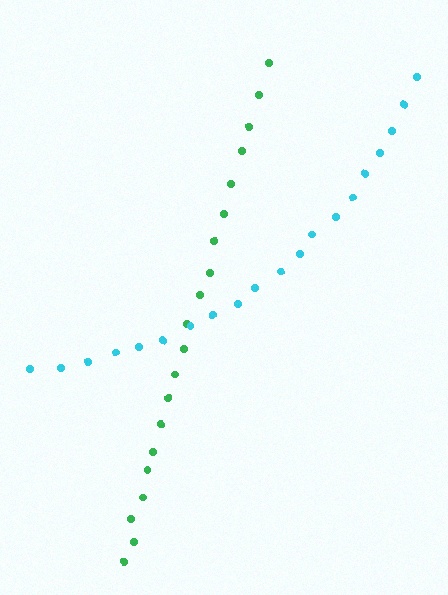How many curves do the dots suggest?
There are 2 distinct paths.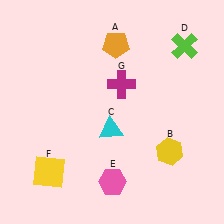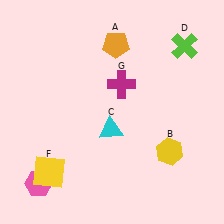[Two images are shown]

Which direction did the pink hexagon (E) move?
The pink hexagon (E) moved left.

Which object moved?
The pink hexagon (E) moved left.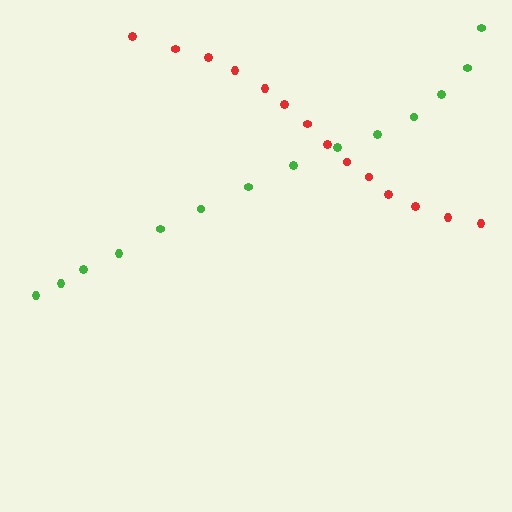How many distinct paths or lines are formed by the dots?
There are 2 distinct paths.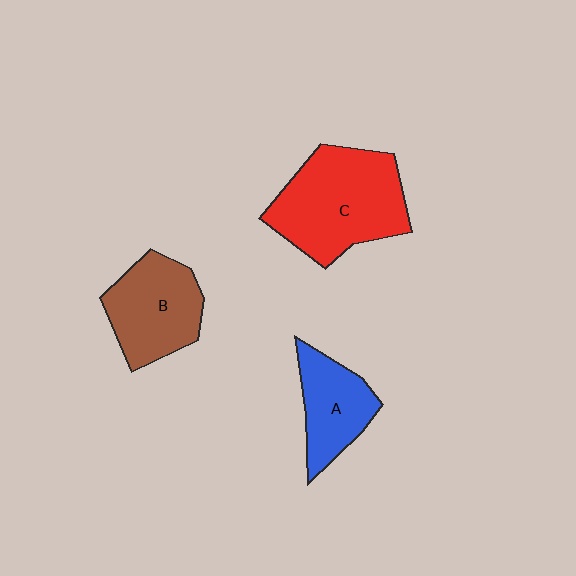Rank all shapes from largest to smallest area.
From largest to smallest: C (red), B (brown), A (blue).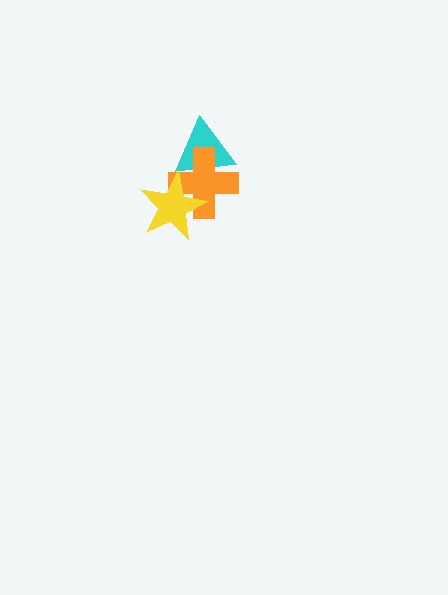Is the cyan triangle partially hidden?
Yes, it is partially covered by another shape.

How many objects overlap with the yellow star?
2 objects overlap with the yellow star.